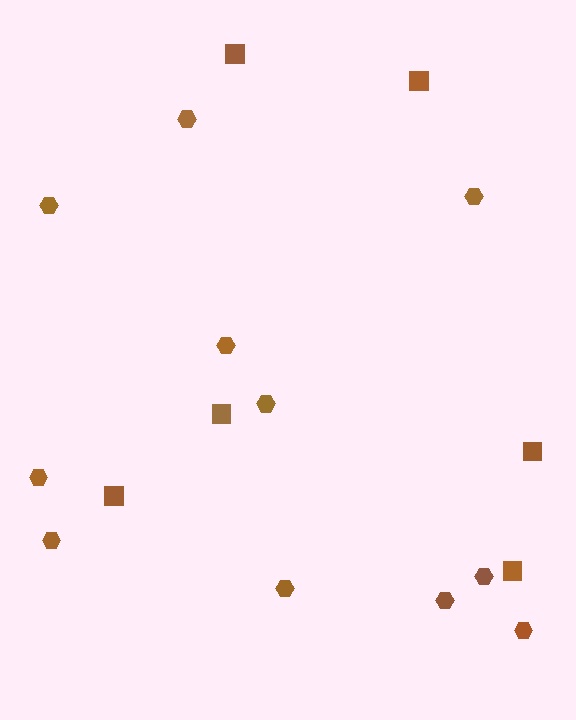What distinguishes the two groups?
There are 2 groups: one group of hexagons (11) and one group of squares (6).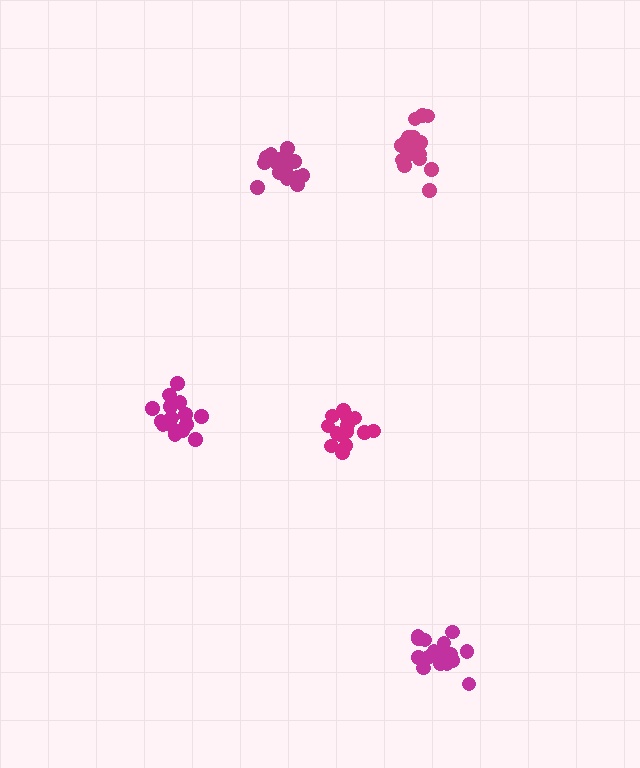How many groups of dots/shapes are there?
There are 5 groups.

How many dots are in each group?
Group 1: 19 dots, Group 2: 19 dots, Group 3: 18 dots, Group 4: 17 dots, Group 5: 14 dots (87 total).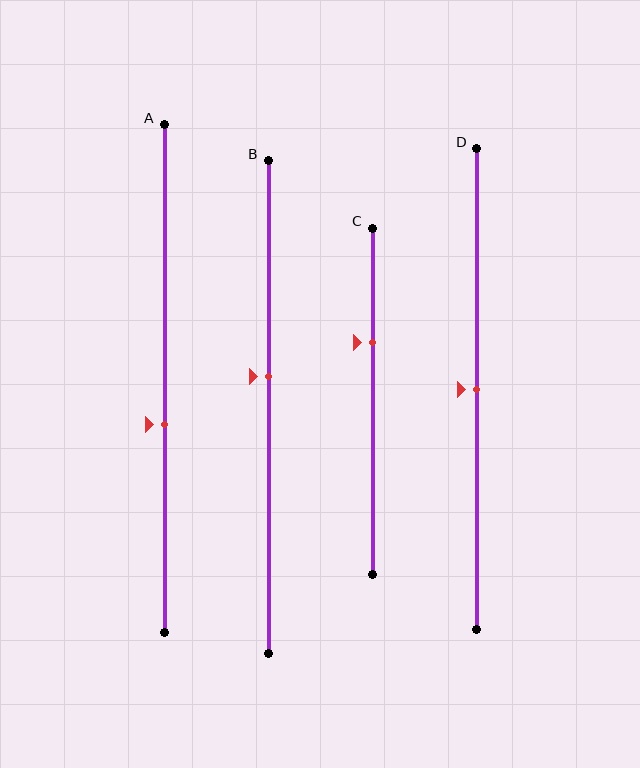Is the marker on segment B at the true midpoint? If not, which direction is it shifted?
No, the marker on segment B is shifted upward by about 6% of the segment length.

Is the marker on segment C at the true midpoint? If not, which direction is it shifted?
No, the marker on segment C is shifted upward by about 17% of the segment length.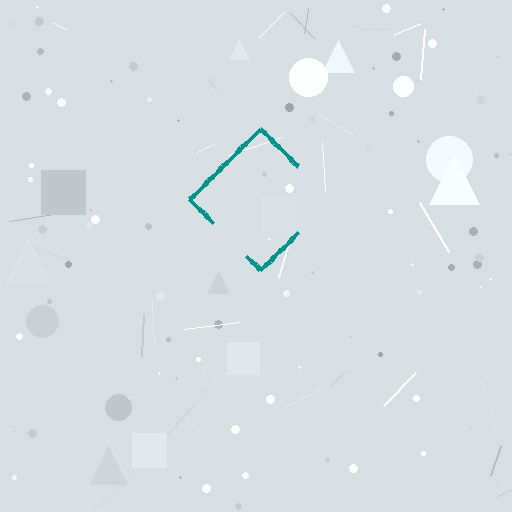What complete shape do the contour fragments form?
The contour fragments form a diamond.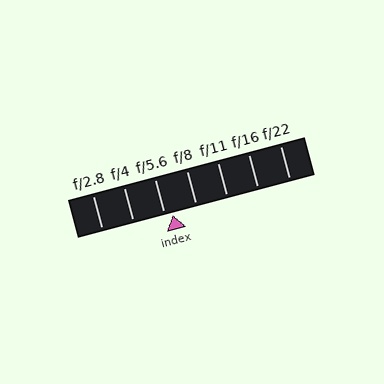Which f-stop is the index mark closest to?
The index mark is closest to f/5.6.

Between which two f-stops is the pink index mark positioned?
The index mark is between f/5.6 and f/8.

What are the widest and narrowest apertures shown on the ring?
The widest aperture shown is f/2.8 and the narrowest is f/22.